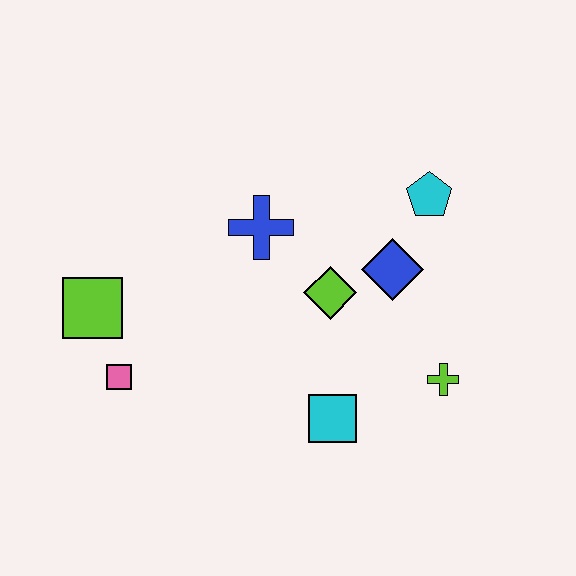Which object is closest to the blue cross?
The lime diamond is closest to the blue cross.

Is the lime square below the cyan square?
No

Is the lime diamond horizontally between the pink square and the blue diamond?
Yes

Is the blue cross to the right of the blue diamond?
No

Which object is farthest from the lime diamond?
The lime square is farthest from the lime diamond.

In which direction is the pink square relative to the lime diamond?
The pink square is to the left of the lime diamond.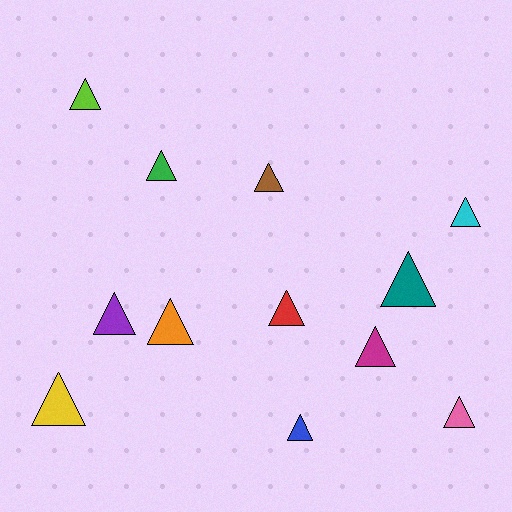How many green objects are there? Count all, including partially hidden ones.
There is 1 green object.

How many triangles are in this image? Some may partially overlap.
There are 12 triangles.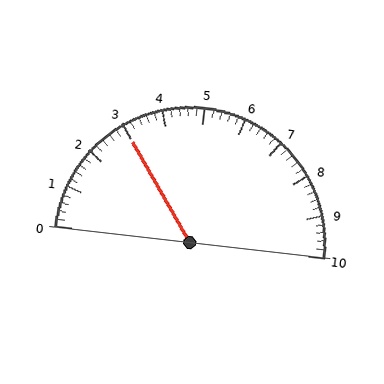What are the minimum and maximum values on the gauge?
The gauge ranges from 0 to 10.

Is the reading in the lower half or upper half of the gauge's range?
The reading is in the lower half of the range (0 to 10).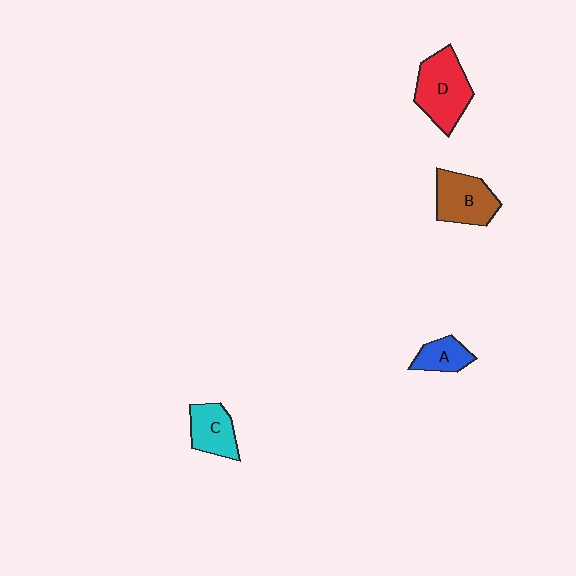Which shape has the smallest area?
Shape A (blue).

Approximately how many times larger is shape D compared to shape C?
Approximately 1.6 times.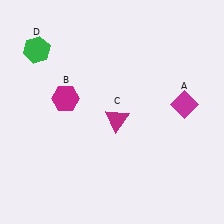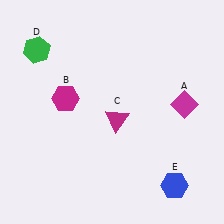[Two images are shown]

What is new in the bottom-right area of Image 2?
A blue hexagon (E) was added in the bottom-right area of Image 2.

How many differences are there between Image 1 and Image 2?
There is 1 difference between the two images.